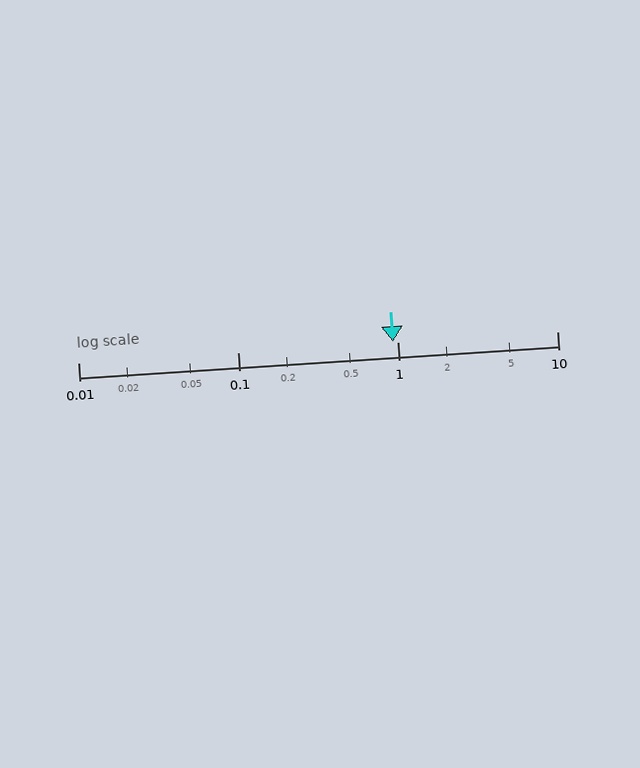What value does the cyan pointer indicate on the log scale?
The pointer indicates approximately 0.94.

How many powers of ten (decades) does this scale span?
The scale spans 3 decades, from 0.01 to 10.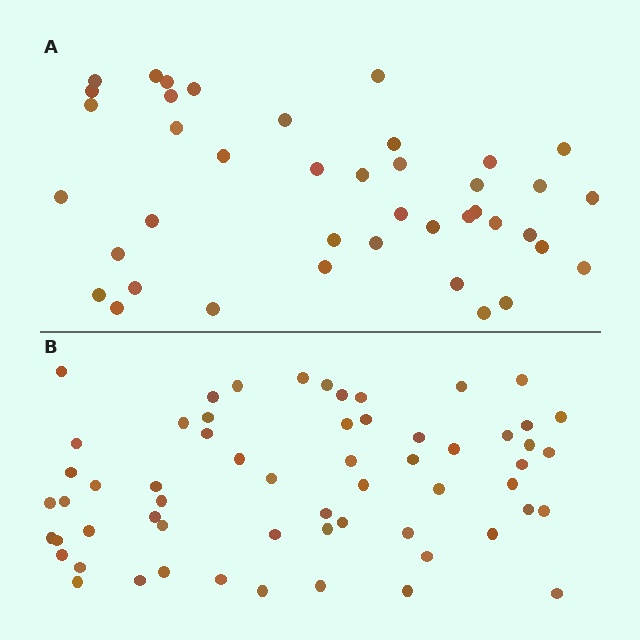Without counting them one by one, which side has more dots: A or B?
Region B (the bottom region) has more dots.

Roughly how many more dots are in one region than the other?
Region B has approximately 20 more dots than region A.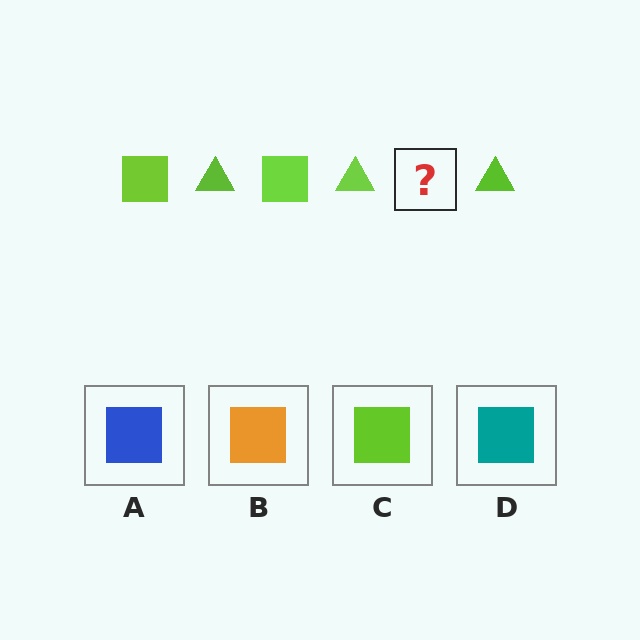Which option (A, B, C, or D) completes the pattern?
C.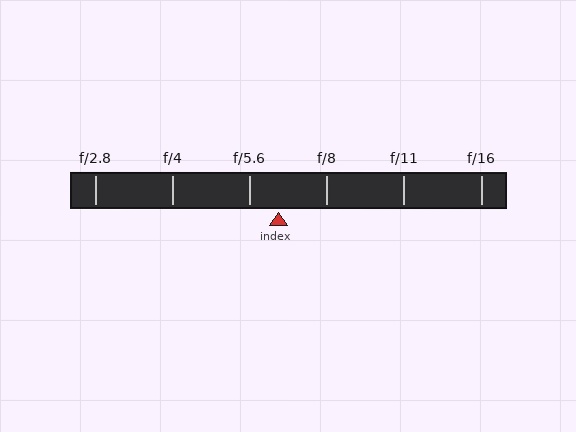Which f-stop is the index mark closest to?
The index mark is closest to f/5.6.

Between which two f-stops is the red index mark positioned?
The index mark is between f/5.6 and f/8.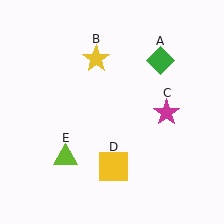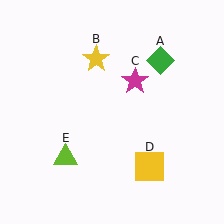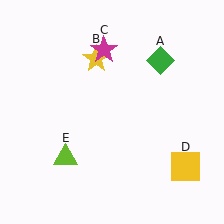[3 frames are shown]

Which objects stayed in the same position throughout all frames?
Green diamond (object A) and yellow star (object B) and lime triangle (object E) remained stationary.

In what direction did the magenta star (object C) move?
The magenta star (object C) moved up and to the left.